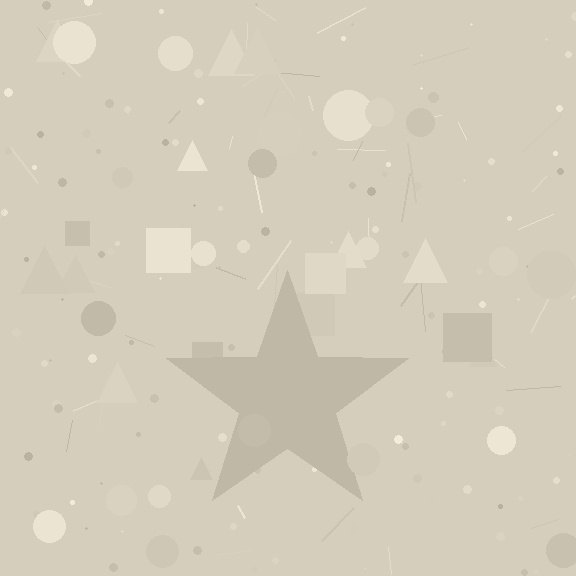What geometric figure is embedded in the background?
A star is embedded in the background.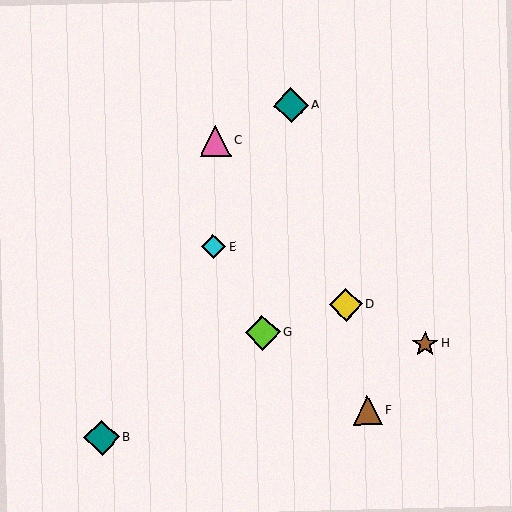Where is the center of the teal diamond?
The center of the teal diamond is at (291, 105).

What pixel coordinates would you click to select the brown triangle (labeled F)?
Click at (368, 410) to select the brown triangle F.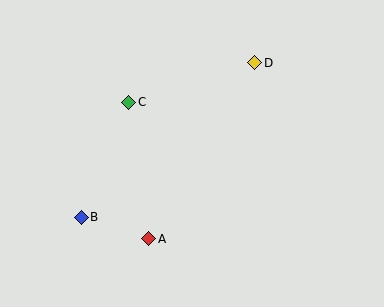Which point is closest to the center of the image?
Point C at (129, 102) is closest to the center.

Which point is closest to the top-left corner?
Point C is closest to the top-left corner.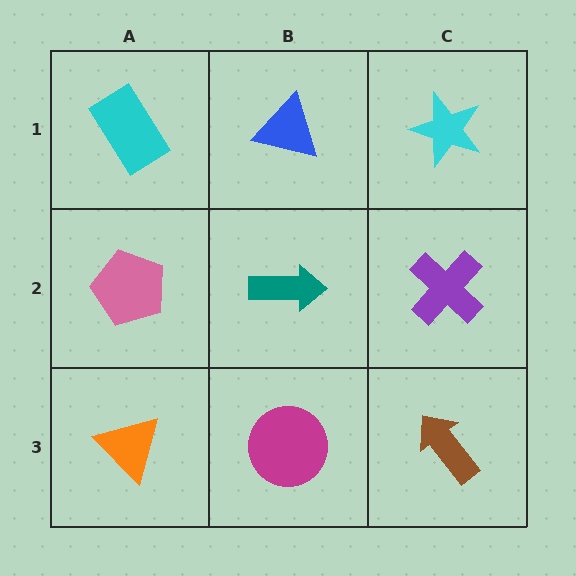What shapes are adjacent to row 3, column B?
A teal arrow (row 2, column B), an orange triangle (row 3, column A), a brown arrow (row 3, column C).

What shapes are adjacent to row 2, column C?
A cyan star (row 1, column C), a brown arrow (row 3, column C), a teal arrow (row 2, column B).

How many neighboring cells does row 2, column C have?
3.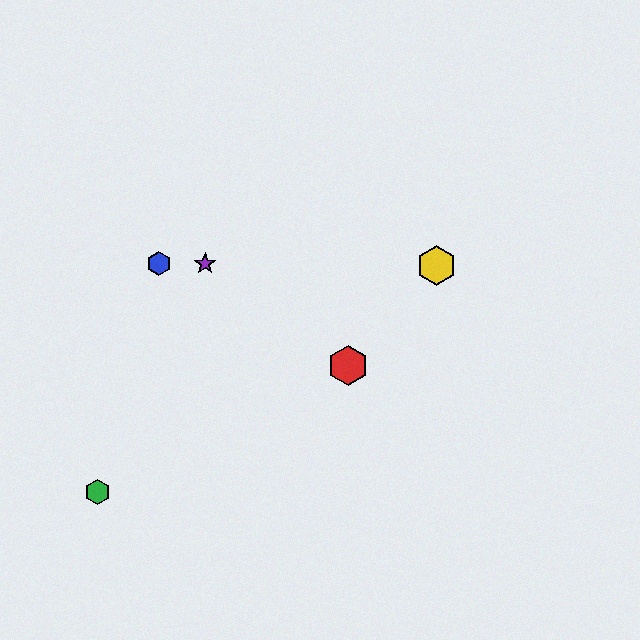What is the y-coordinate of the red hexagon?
The red hexagon is at y≈365.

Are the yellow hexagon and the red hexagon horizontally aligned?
No, the yellow hexagon is at y≈265 and the red hexagon is at y≈365.